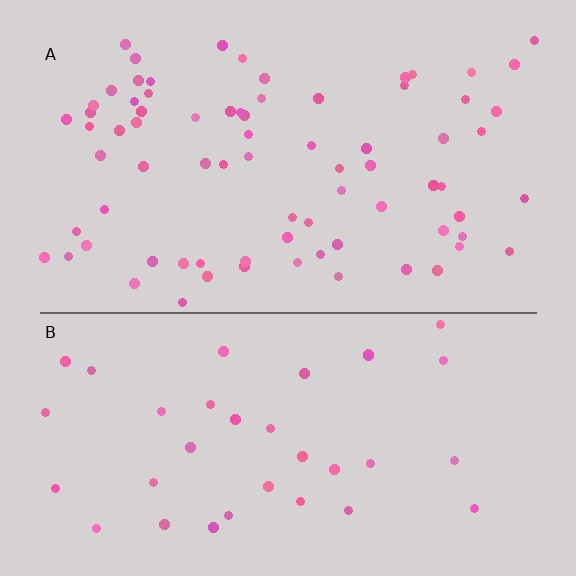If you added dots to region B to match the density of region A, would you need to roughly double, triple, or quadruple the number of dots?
Approximately double.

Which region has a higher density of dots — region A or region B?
A (the top).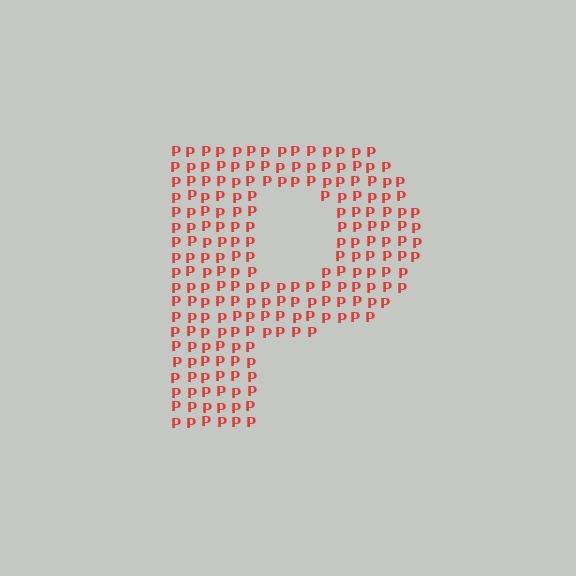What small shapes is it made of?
It is made of small letter P's.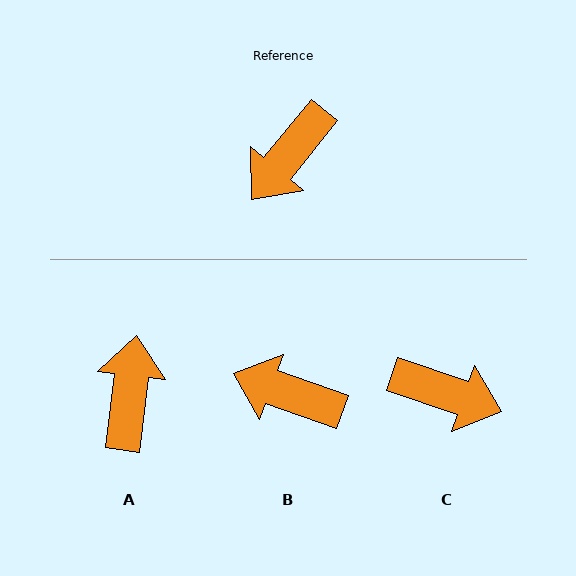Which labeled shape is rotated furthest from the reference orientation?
A, about 148 degrees away.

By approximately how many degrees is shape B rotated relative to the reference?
Approximately 70 degrees clockwise.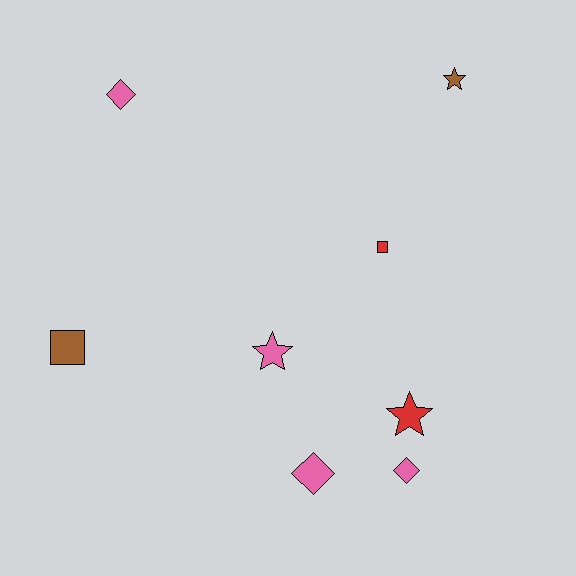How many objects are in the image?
There are 8 objects.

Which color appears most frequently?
Pink, with 4 objects.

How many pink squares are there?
There are no pink squares.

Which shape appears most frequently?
Star, with 3 objects.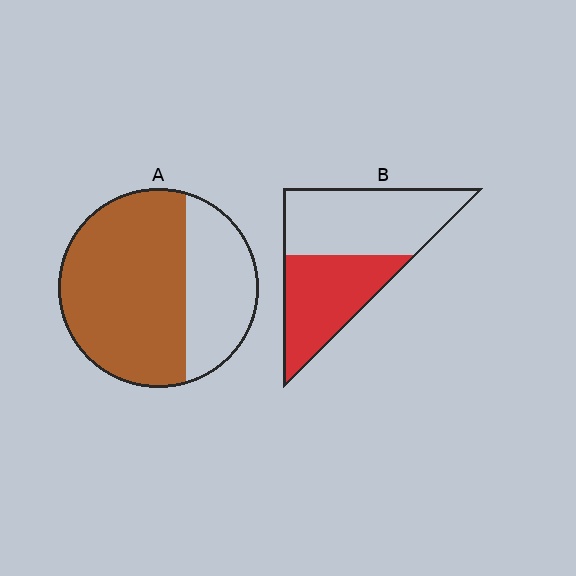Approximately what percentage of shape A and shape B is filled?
A is approximately 65% and B is approximately 45%.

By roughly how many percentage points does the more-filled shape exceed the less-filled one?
By roughly 25 percentage points (A over B).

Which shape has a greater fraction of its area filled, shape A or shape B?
Shape A.